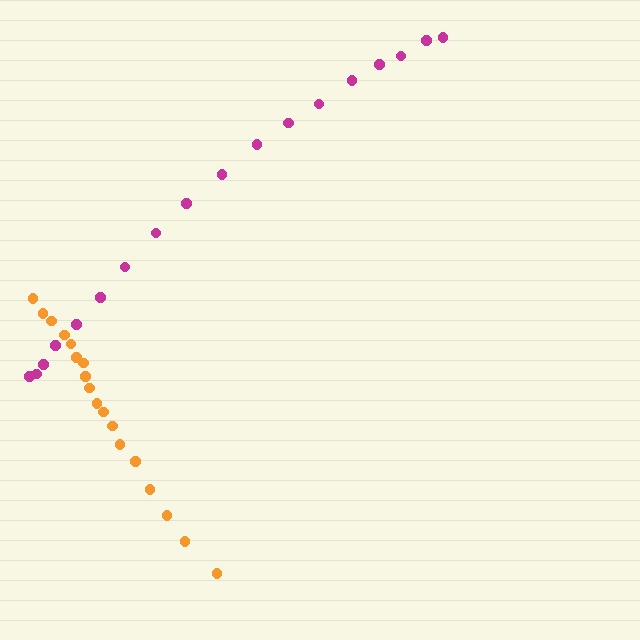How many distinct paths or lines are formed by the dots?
There are 2 distinct paths.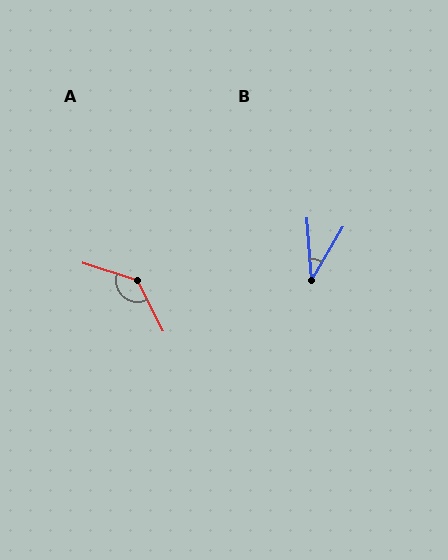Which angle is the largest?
A, at approximately 135 degrees.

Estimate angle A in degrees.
Approximately 135 degrees.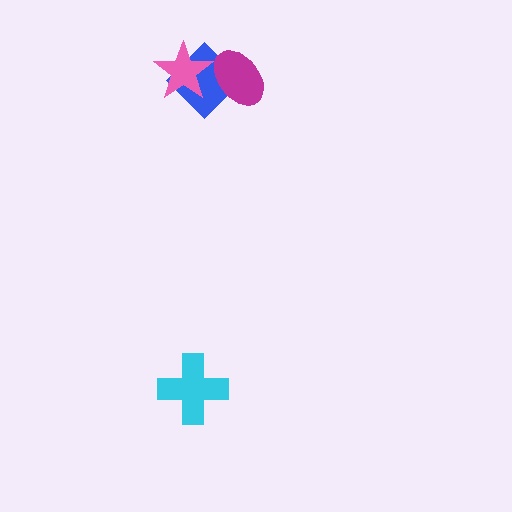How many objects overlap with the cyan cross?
0 objects overlap with the cyan cross.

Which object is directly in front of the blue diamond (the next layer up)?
The pink star is directly in front of the blue diamond.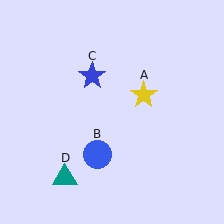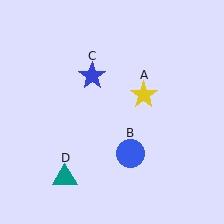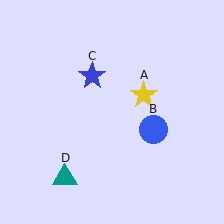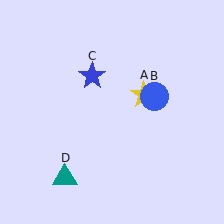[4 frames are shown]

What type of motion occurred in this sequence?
The blue circle (object B) rotated counterclockwise around the center of the scene.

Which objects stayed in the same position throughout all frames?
Yellow star (object A) and blue star (object C) and teal triangle (object D) remained stationary.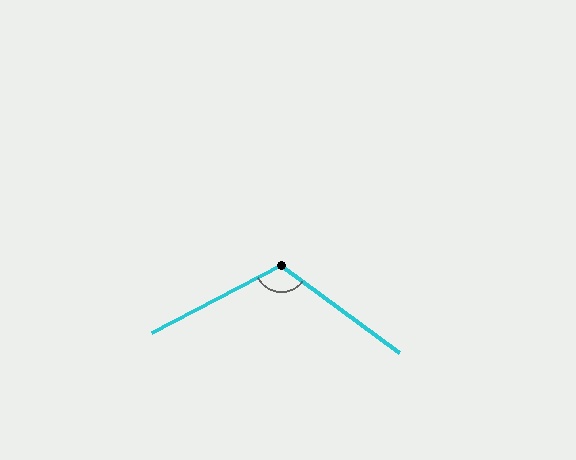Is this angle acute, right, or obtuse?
It is obtuse.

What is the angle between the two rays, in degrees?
Approximately 116 degrees.